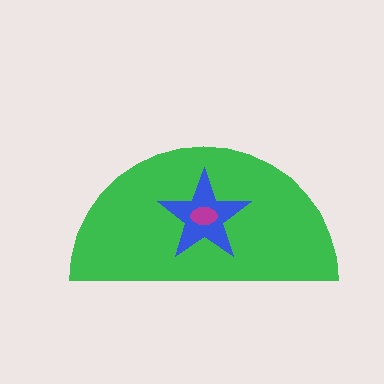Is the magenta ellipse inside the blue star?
Yes.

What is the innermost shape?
The magenta ellipse.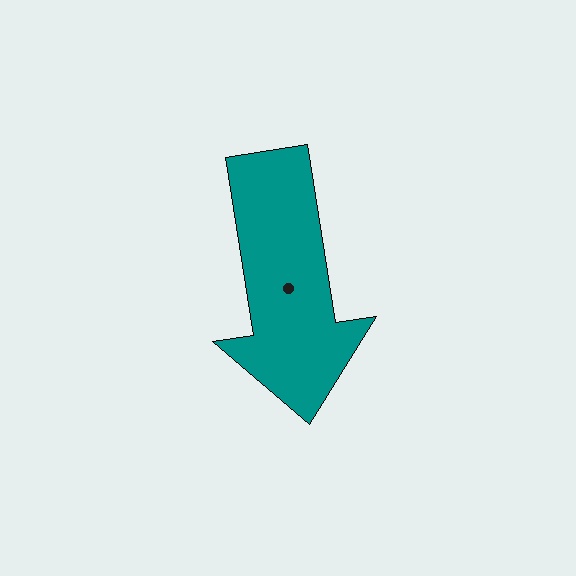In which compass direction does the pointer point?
South.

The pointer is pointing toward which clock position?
Roughly 6 o'clock.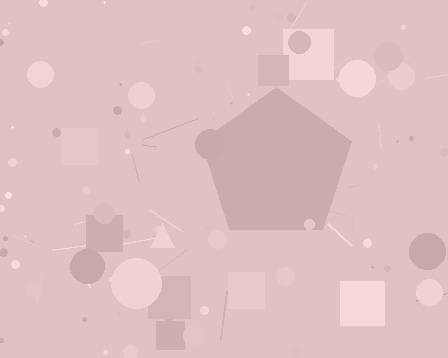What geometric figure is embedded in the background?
A pentagon is embedded in the background.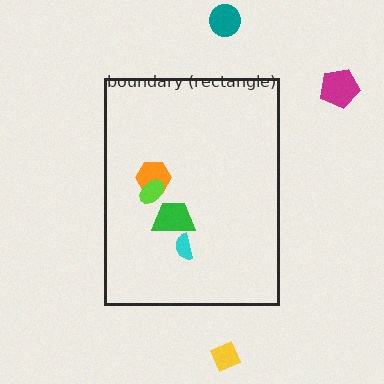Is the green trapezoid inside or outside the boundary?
Inside.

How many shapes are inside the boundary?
4 inside, 3 outside.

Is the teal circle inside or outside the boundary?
Outside.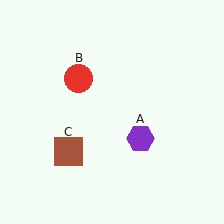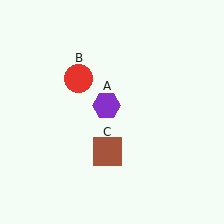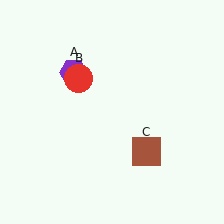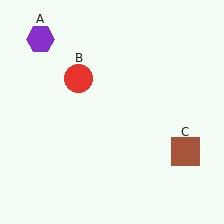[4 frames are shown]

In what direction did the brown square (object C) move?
The brown square (object C) moved right.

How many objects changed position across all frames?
2 objects changed position: purple hexagon (object A), brown square (object C).